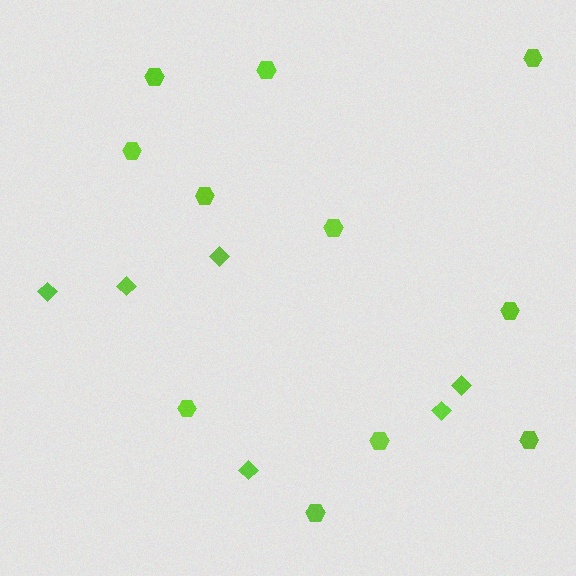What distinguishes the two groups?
There are 2 groups: one group of hexagons (11) and one group of diamonds (6).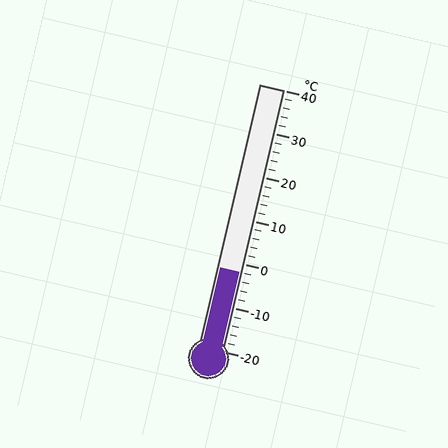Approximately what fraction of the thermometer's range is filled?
The thermometer is filled to approximately 30% of its range.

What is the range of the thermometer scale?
The thermometer scale ranges from -20°C to 40°C.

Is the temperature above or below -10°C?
The temperature is above -10°C.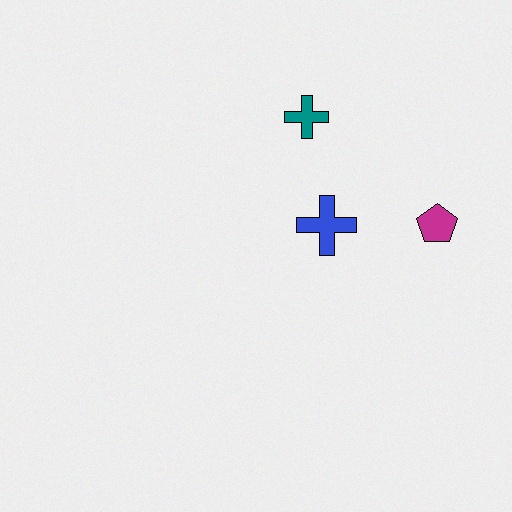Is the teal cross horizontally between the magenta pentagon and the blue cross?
No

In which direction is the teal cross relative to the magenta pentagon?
The teal cross is to the left of the magenta pentagon.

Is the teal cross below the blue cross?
No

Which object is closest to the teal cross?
The blue cross is closest to the teal cross.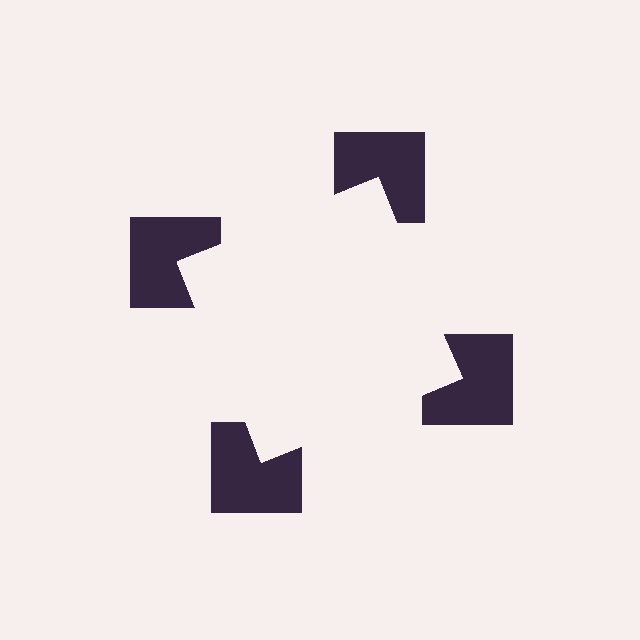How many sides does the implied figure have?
4 sides.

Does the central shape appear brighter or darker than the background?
It typically appears slightly brighter than the background, even though no actual brightness change is drawn.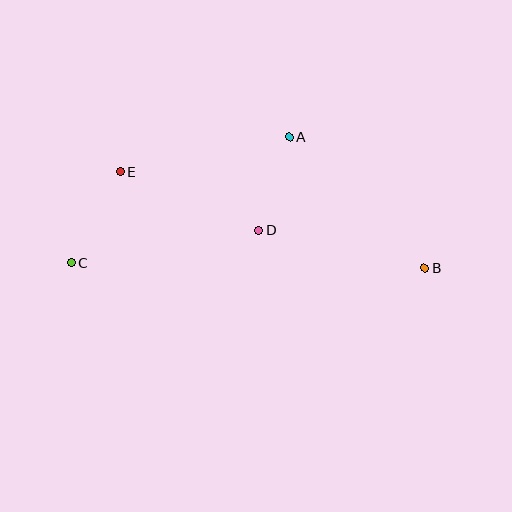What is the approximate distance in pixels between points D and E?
The distance between D and E is approximately 151 pixels.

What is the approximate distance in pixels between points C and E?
The distance between C and E is approximately 104 pixels.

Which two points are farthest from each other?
Points B and C are farthest from each other.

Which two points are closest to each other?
Points A and D are closest to each other.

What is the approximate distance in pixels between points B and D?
The distance between B and D is approximately 170 pixels.